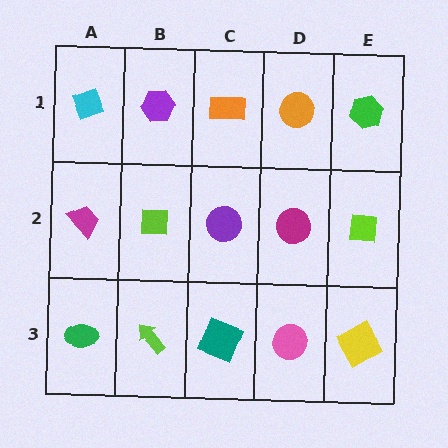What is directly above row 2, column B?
A purple hexagon.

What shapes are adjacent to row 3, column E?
A lime square (row 2, column E), a pink circle (row 3, column D).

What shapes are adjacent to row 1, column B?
A lime square (row 2, column B), a cyan diamond (row 1, column A), an orange rectangle (row 1, column C).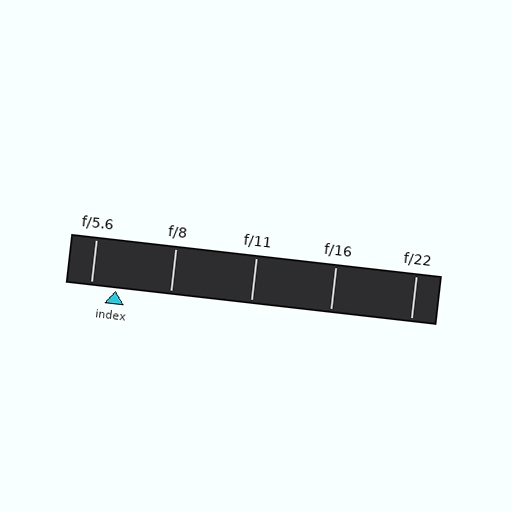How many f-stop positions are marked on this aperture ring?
There are 5 f-stop positions marked.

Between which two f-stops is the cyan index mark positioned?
The index mark is between f/5.6 and f/8.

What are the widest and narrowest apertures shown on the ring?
The widest aperture shown is f/5.6 and the narrowest is f/22.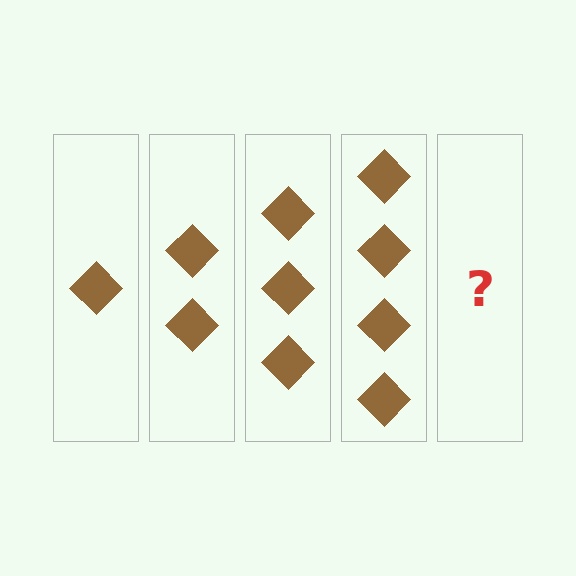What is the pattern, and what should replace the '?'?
The pattern is that each step adds one more diamond. The '?' should be 5 diamonds.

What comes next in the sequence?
The next element should be 5 diamonds.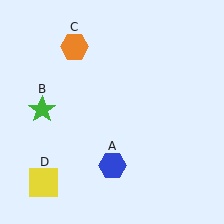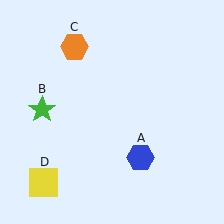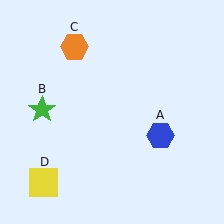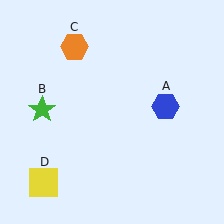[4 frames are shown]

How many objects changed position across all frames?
1 object changed position: blue hexagon (object A).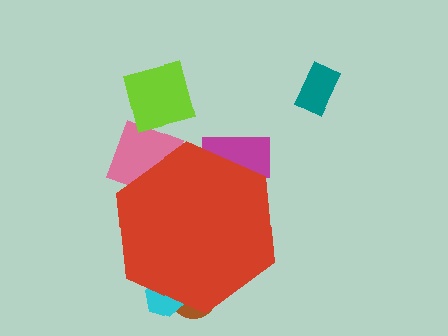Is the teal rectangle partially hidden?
No, the teal rectangle is fully visible.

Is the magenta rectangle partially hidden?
Yes, the magenta rectangle is partially hidden behind the red hexagon.